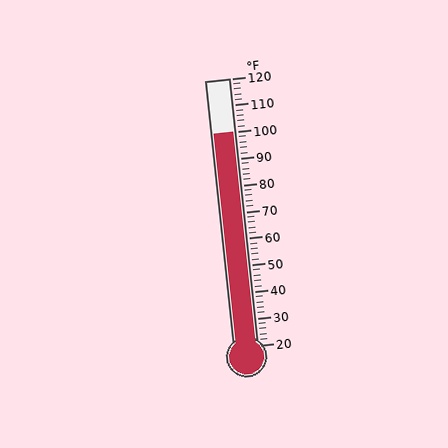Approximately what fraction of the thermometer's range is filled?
The thermometer is filled to approximately 80% of its range.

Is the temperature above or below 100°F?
The temperature is at 100°F.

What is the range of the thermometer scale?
The thermometer scale ranges from 20°F to 120°F.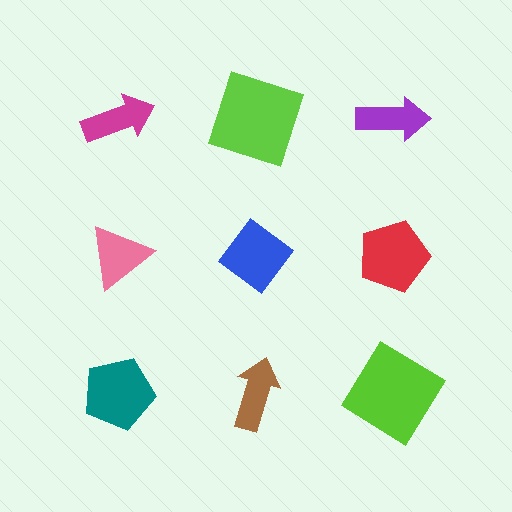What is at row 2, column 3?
A red pentagon.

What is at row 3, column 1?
A teal pentagon.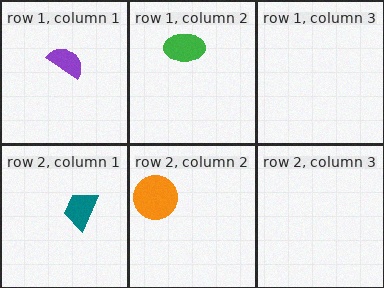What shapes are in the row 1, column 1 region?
The purple semicircle.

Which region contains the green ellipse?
The row 1, column 2 region.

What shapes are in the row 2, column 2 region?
The orange circle.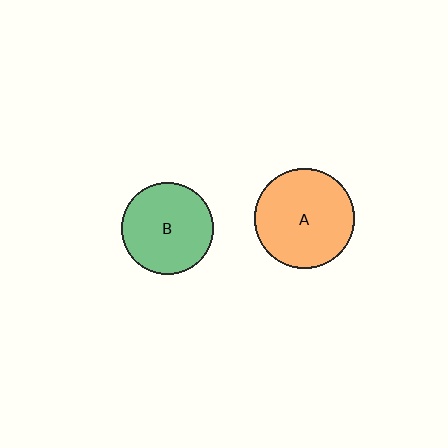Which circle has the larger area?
Circle A (orange).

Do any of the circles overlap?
No, none of the circles overlap.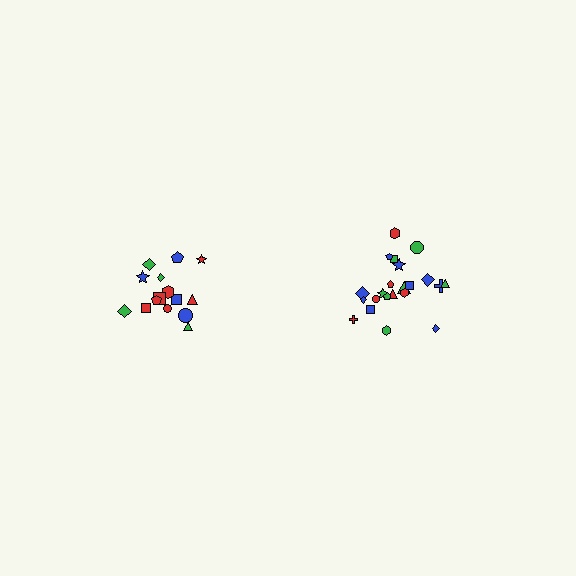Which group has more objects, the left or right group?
The right group.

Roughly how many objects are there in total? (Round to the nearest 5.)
Roughly 35 objects in total.